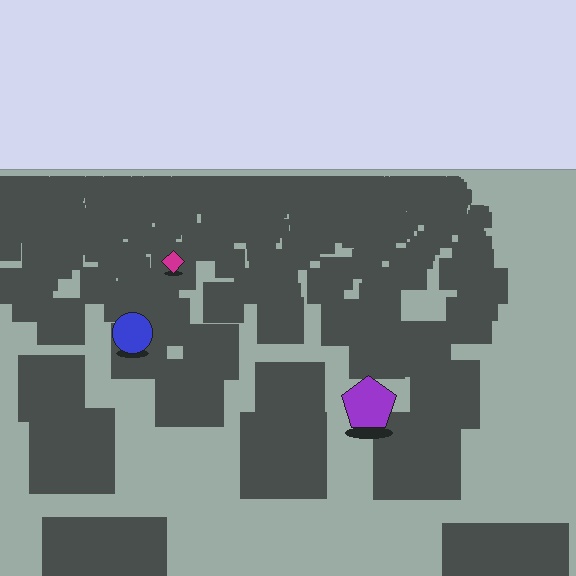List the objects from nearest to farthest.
From nearest to farthest: the purple pentagon, the blue circle, the magenta diamond.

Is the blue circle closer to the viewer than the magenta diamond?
Yes. The blue circle is closer — you can tell from the texture gradient: the ground texture is coarser near it.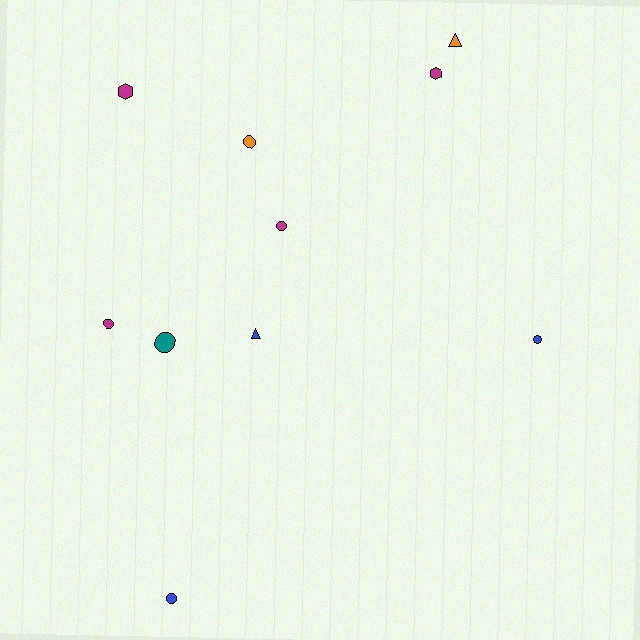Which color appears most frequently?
Magenta, with 4 objects.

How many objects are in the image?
There are 10 objects.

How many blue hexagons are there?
There are no blue hexagons.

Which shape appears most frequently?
Circle, with 6 objects.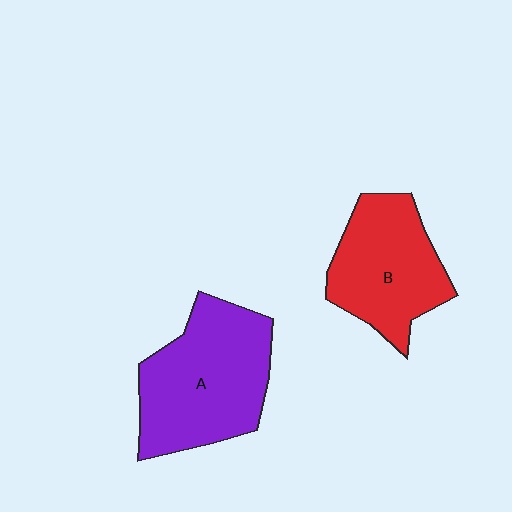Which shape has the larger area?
Shape A (purple).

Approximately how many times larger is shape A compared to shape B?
Approximately 1.3 times.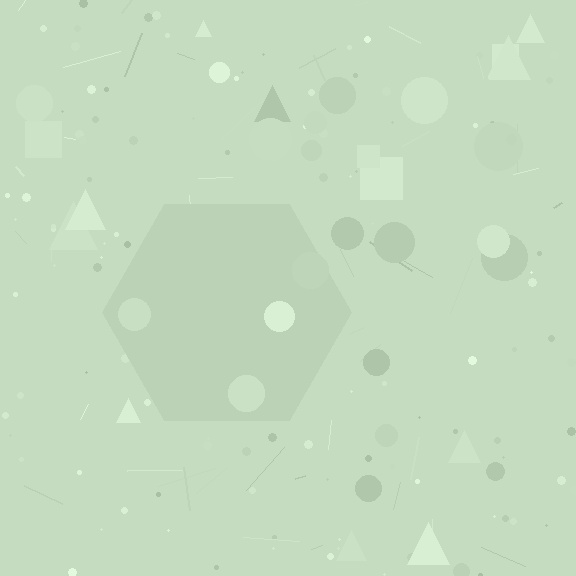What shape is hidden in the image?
A hexagon is hidden in the image.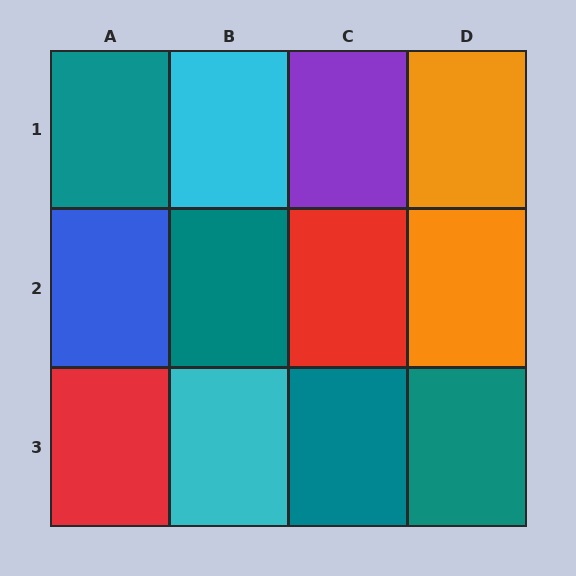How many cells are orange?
2 cells are orange.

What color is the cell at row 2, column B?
Teal.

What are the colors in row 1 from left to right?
Teal, cyan, purple, orange.